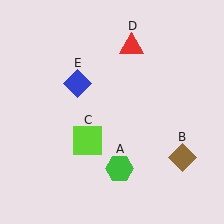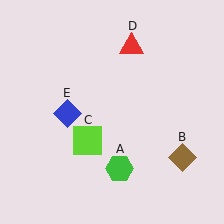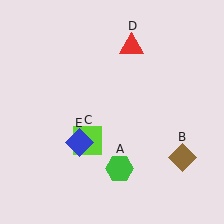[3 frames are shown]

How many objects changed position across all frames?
1 object changed position: blue diamond (object E).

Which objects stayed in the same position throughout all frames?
Green hexagon (object A) and brown diamond (object B) and lime square (object C) and red triangle (object D) remained stationary.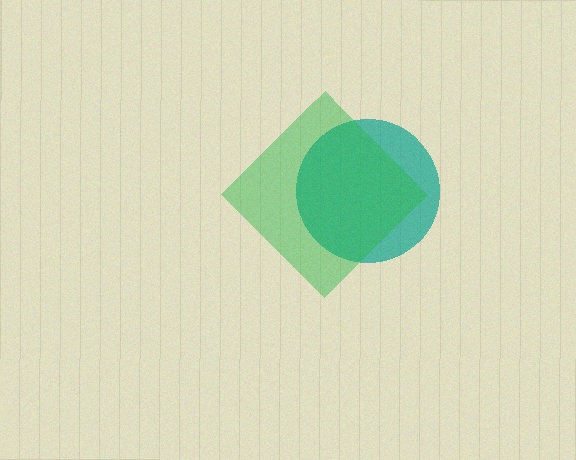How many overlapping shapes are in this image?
There are 2 overlapping shapes in the image.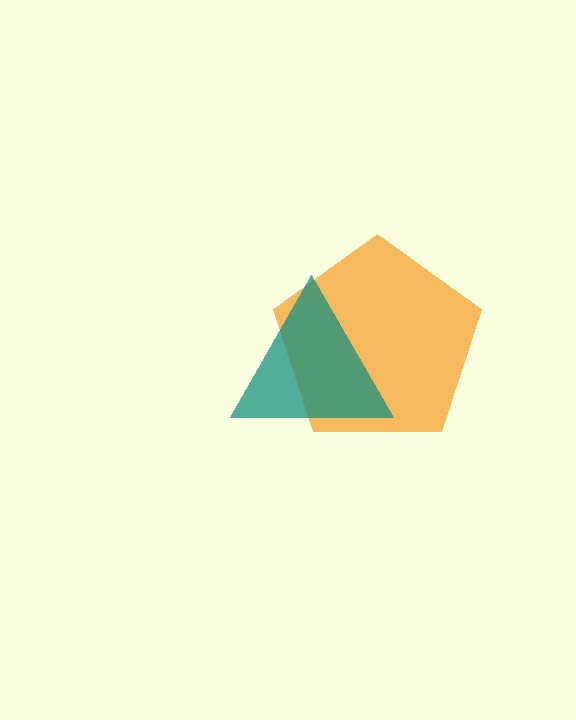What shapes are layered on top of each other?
The layered shapes are: an orange pentagon, a teal triangle.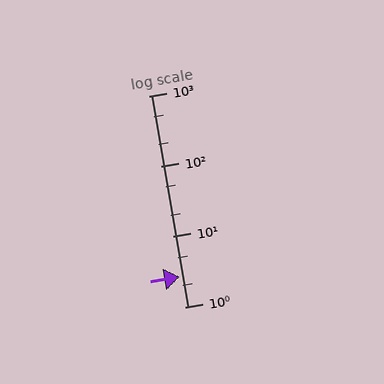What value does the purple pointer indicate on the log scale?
The pointer indicates approximately 2.7.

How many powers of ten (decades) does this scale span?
The scale spans 3 decades, from 1 to 1000.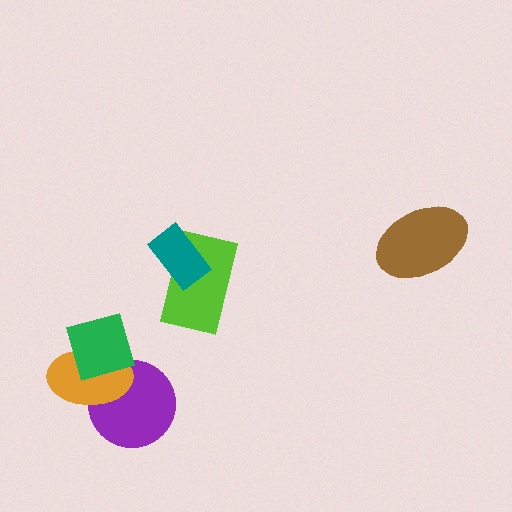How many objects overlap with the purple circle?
1 object overlaps with the purple circle.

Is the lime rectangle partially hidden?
Yes, it is partially covered by another shape.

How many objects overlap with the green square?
1 object overlaps with the green square.